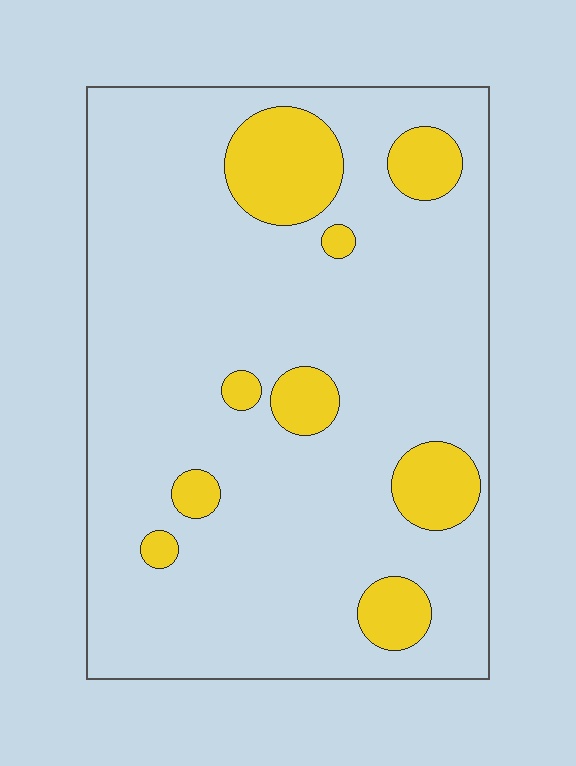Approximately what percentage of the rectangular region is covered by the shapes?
Approximately 15%.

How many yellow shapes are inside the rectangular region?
9.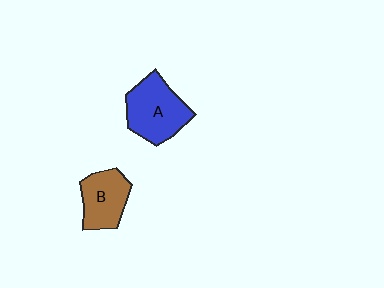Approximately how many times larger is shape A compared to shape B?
Approximately 1.3 times.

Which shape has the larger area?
Shape A (blue).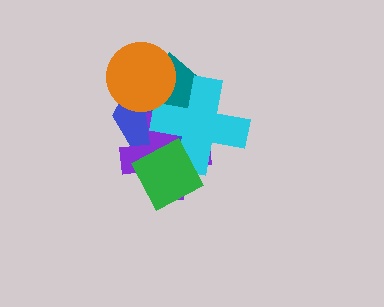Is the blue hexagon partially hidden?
Yes, it is partially covered by another shape.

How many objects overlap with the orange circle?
2 objects overlap with the orange circle.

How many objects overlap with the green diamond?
3 objects overlap with the green diamond.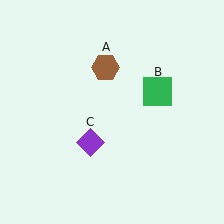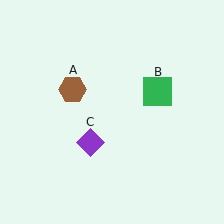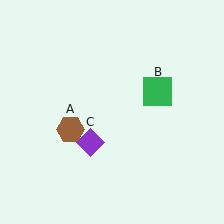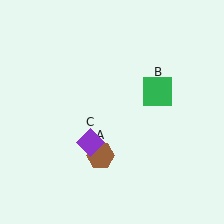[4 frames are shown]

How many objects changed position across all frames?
1 object changed position: brown hexagon (object A).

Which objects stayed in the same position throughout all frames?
Green square (object B) and purple diamond (object C) remained stationary.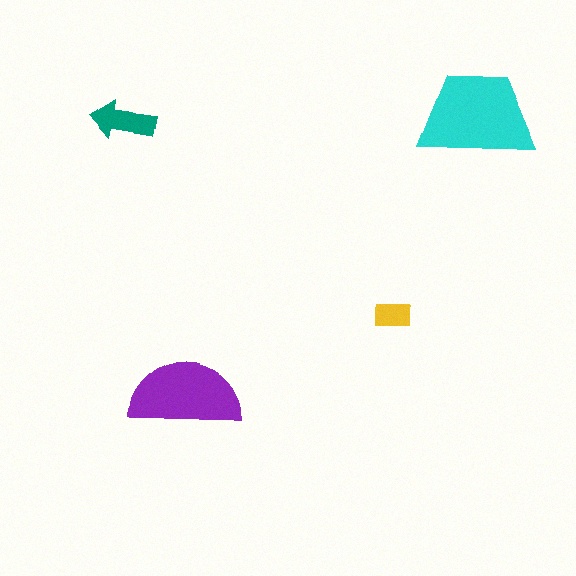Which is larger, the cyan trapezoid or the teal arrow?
The cyan trapezoid.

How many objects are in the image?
There are 4 objects in the image.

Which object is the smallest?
The yellow rectangle.